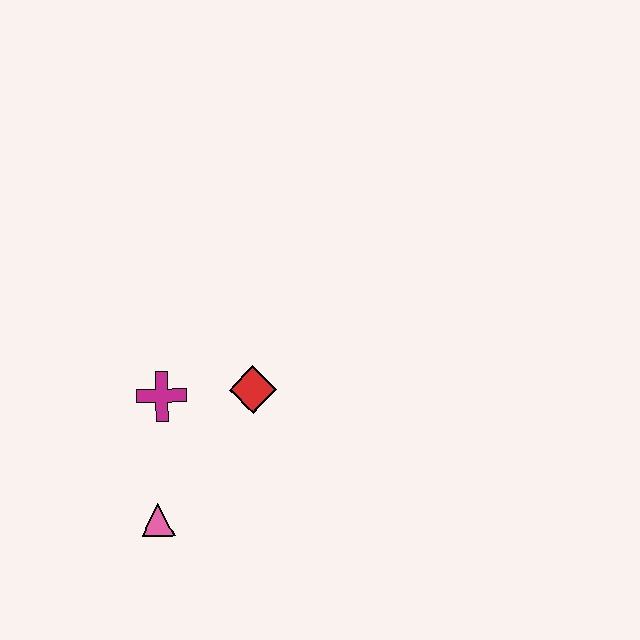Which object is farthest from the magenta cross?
The pink triangle is farthest from the magenta cross.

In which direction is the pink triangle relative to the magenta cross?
The pink triangle is below the magenta cross.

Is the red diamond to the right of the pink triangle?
Yes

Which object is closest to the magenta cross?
The red diamond is closest to the magenta cross.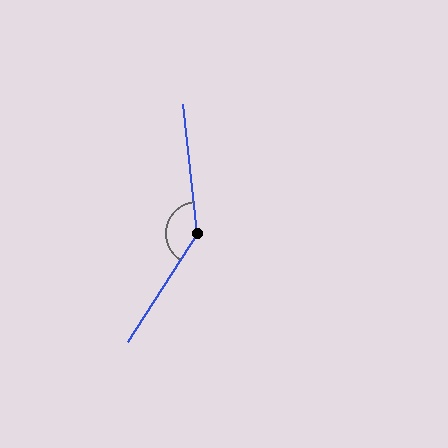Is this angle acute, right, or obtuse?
It is obtuse.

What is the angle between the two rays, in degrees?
Approximately 141 degrees.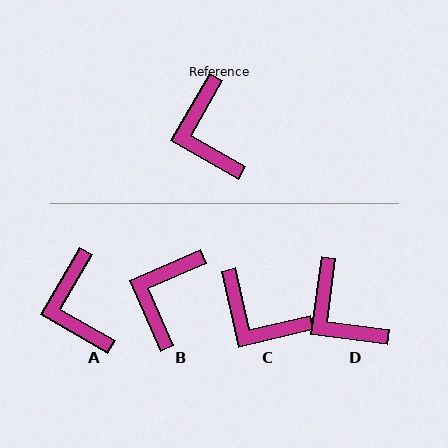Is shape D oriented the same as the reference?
No, it is off by about 23 degrees.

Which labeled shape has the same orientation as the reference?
A.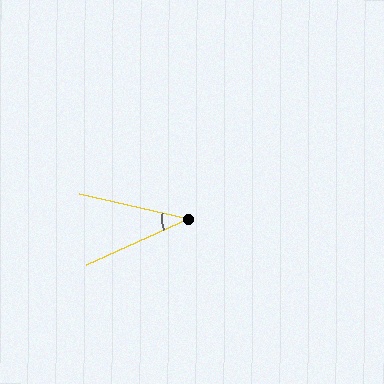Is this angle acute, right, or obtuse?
It is acute.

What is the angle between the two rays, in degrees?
Approximately 37 degrees.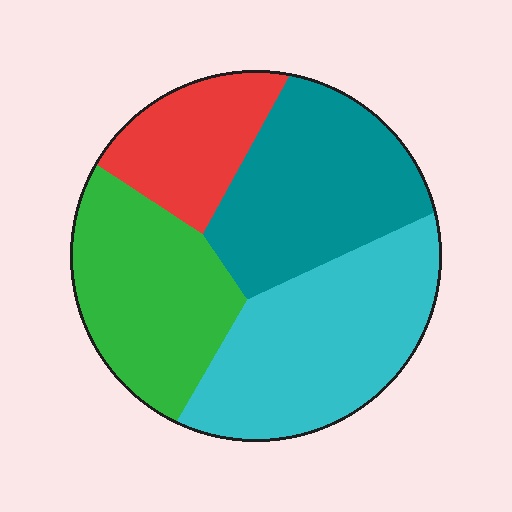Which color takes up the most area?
Cyan, at roughly 30%.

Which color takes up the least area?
Red, at roughly 15%.